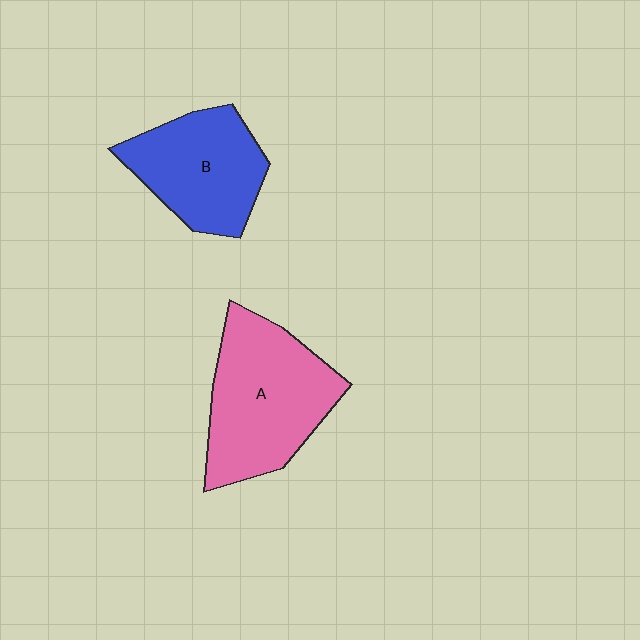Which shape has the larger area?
Shape A (pink).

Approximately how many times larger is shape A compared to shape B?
Approximately 1.3 times.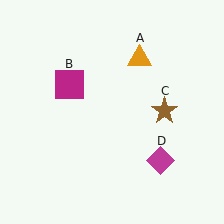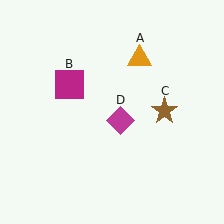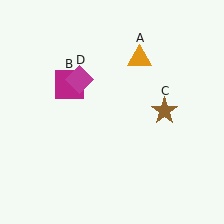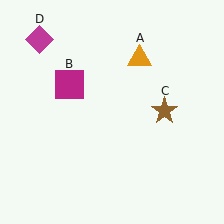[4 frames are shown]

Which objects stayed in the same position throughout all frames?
Orange triangle (object A) and magenta square (object B) and brown star (object C) remained stationary.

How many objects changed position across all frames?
1 object changed position: magenta diamond (object D).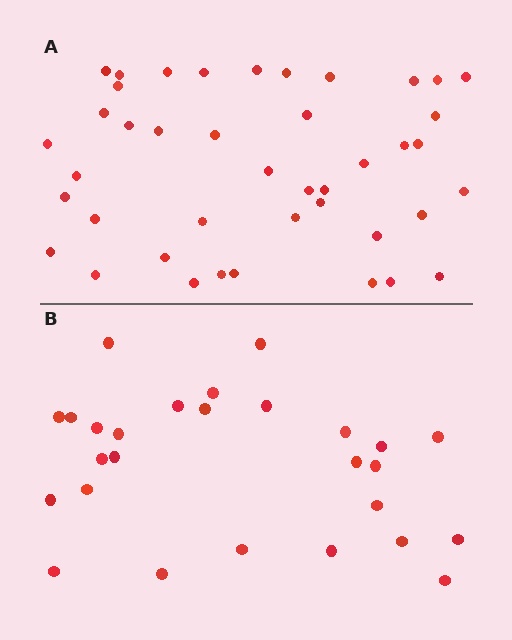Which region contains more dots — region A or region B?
Region A (the top region) has more dots.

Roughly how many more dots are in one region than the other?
Region A has approximately 15 more dots than region B.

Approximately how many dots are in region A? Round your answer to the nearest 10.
About 40 dots. (The exact count is 42, which rounds to 40.)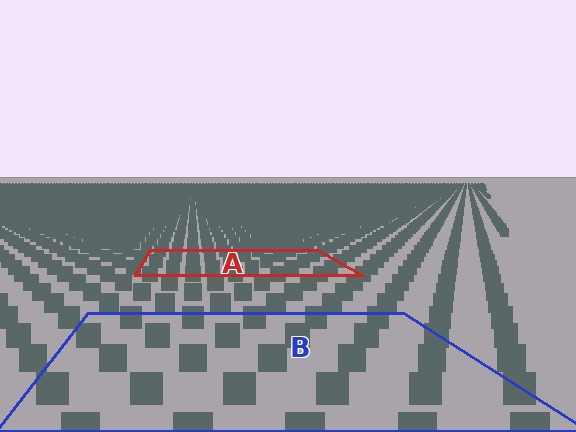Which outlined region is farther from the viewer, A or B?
Region A is farther from the viewer — the texture elements inside it appear smaller and more densely packed.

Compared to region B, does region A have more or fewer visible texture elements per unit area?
Region A has more texture elements per unit area — they are packed more densely because it is farther away.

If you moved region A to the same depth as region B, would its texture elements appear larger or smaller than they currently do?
They would appear larger. At a closer depth, the same texture elements are projected at a bigger on-screen size.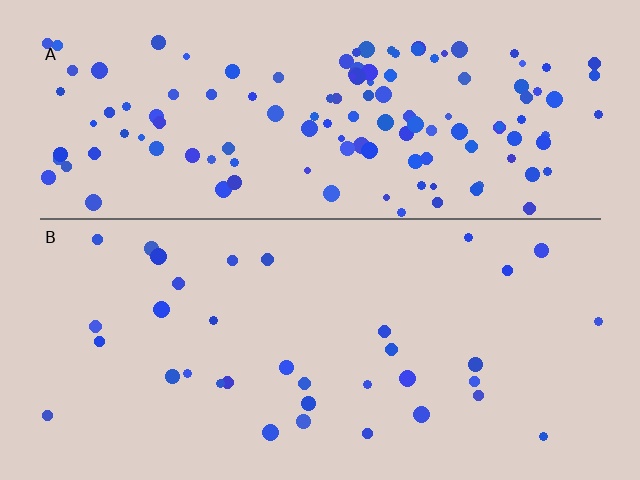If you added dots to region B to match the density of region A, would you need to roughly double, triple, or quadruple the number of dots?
Approximately quadruple.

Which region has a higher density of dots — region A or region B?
A (the top).